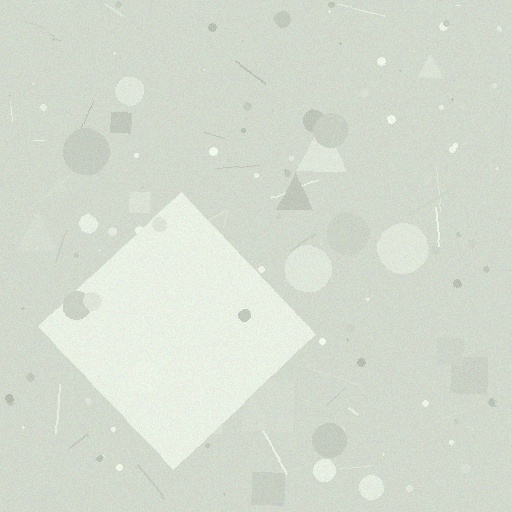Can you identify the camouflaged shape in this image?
The camouflaged shape is a diamond.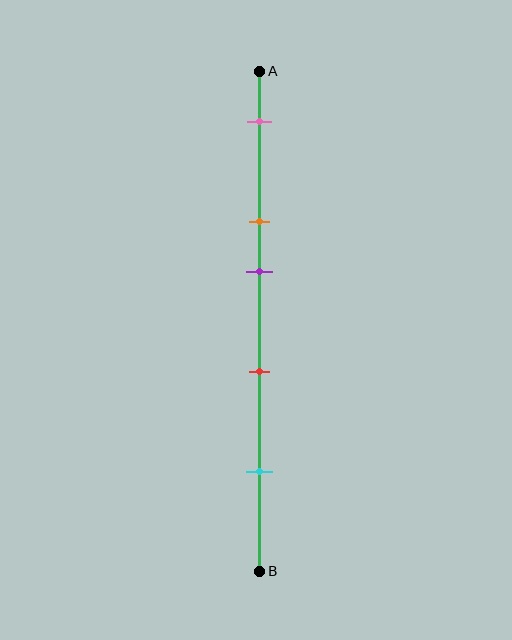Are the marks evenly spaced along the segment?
No, the marks are not evenly spaced.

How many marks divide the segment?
There are 5 marks dividing the segment.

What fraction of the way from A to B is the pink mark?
The pink mark is approximately 10% (0.1) of the way from A to B.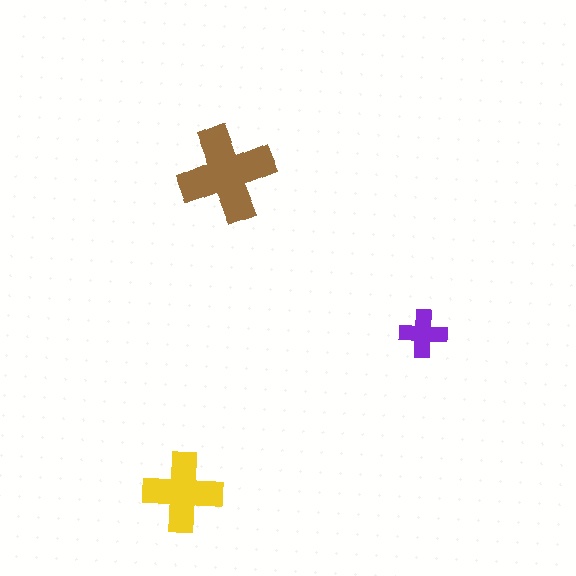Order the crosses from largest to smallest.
the brown one, the yellow one, the purple one.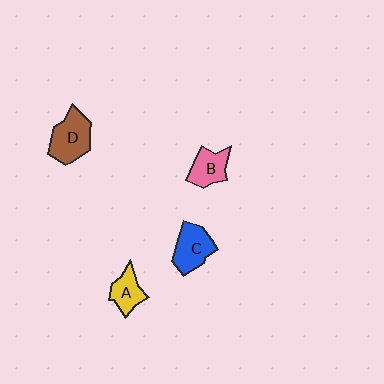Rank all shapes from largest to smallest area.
From largest to smallest: D (brown), C (blue), B (pink), A (yellow).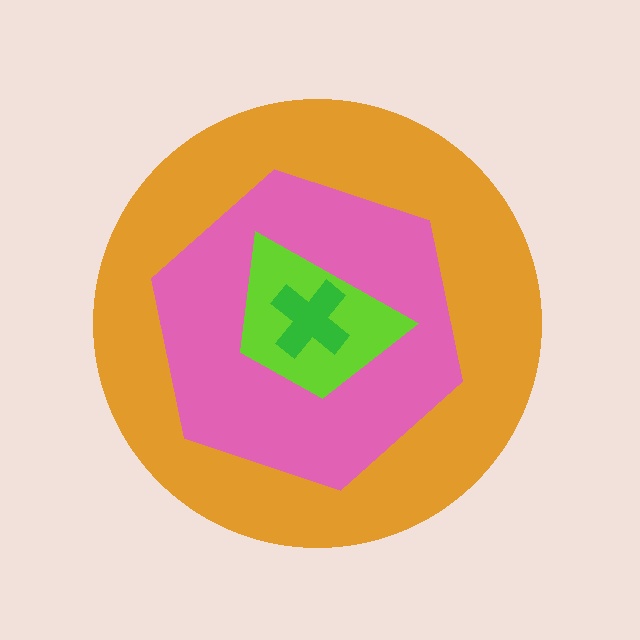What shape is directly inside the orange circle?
The pink hexagon.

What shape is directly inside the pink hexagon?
The lime trapezoid.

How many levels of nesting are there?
4.